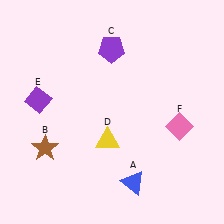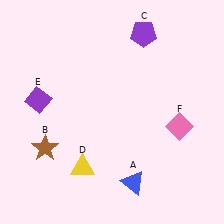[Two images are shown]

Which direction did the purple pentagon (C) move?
The purple pentagon (C) moved right.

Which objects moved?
The objects that moved are: the purple pentagon (C), the yellow triangle (D).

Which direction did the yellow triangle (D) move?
The yellow triangle (D) moved down.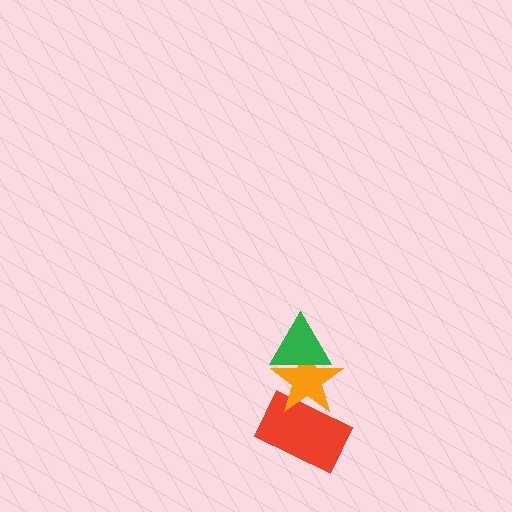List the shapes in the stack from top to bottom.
From top to bottom: the green triangle, the orange star, the red rectangle.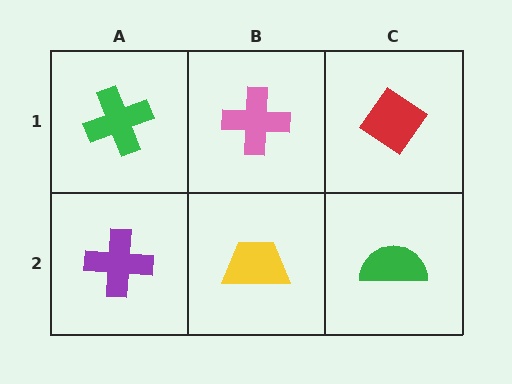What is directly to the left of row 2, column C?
A yellow trapezoid.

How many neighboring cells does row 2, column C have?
2.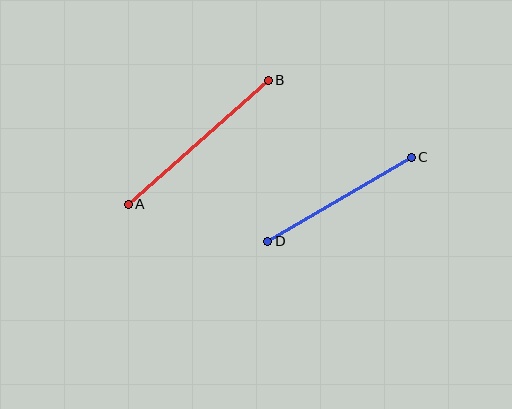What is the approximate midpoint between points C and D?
The midpoint is at approximately (339, 199) pixels.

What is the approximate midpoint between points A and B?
The midpoint is at approximately (198, 142) pixels.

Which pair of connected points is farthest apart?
Points A and B are farthest apart.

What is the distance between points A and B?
The distance is approximately 187 pixels.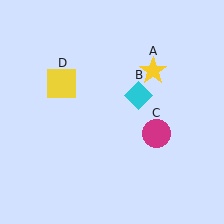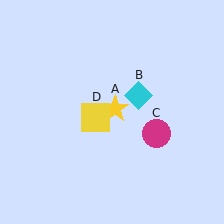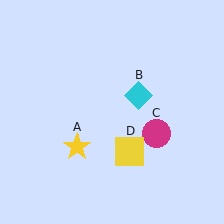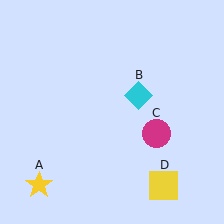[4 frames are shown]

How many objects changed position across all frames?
2 objects changed position: yellow star (object A), yellow square (object D).